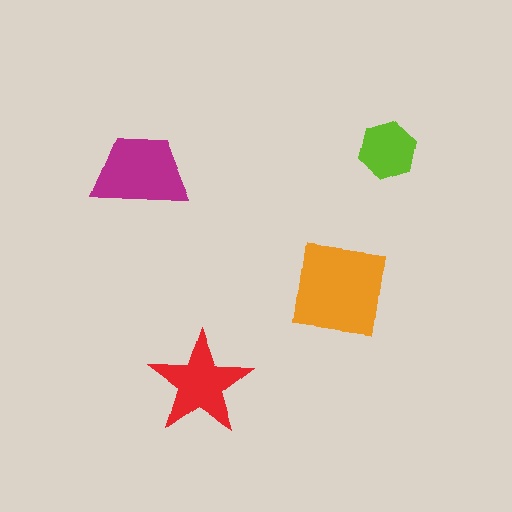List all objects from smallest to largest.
The lime hexagon, the red star, the magenta trapezoid, the orange square.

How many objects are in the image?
There are 4 objects in the image.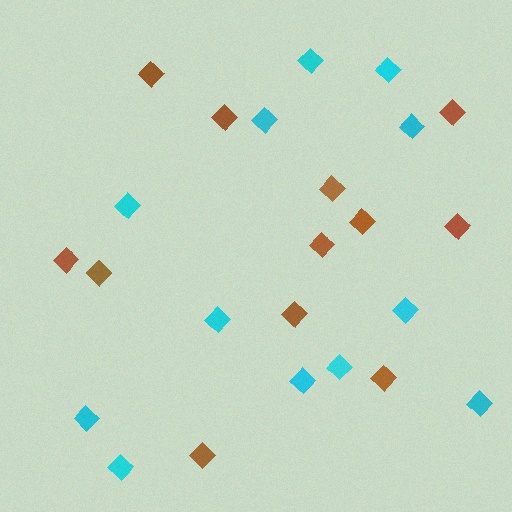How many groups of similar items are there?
There are 2 groups: one group of brown diamonds (12) and one group of cyan diamonds (12).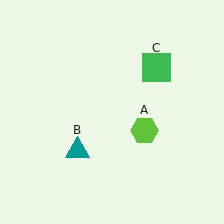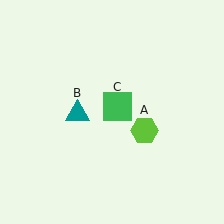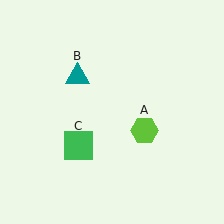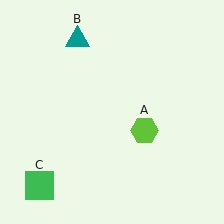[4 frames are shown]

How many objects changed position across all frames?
2 objects changed position: teal triangle (object B), green square (object C).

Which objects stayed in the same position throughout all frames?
Lime hexagon (object A) remained stationary.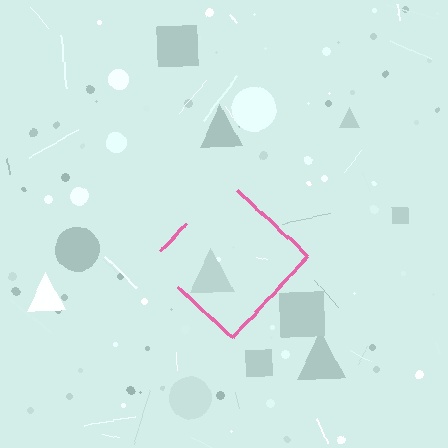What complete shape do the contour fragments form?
The contour fragments form a diamond.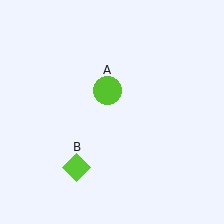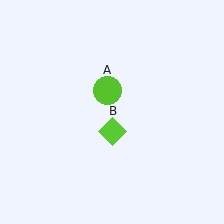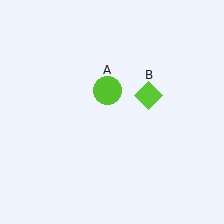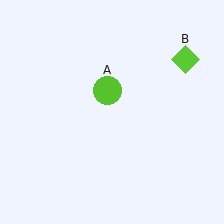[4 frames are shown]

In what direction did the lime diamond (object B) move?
The lime diamond (object B) moved up and to the right.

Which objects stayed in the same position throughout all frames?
Lime circle (object A) remained stationary.